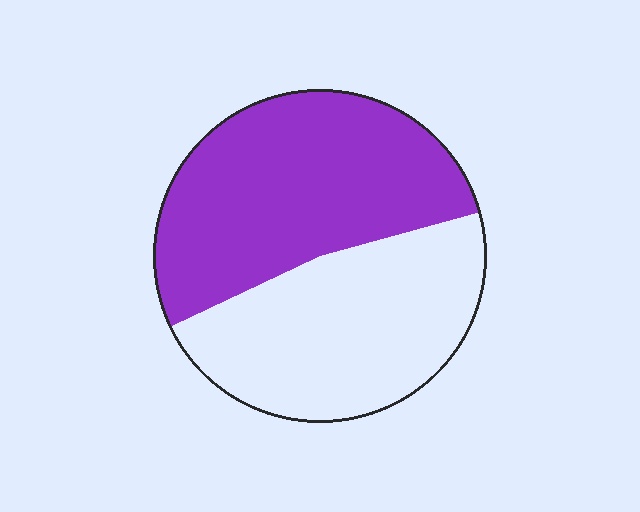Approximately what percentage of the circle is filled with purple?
Approximately 55%.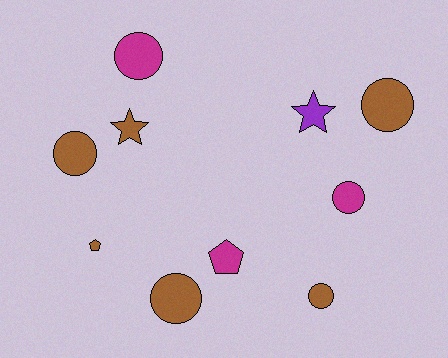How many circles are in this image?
There are 6 circles.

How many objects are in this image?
There are 10 objects.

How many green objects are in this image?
There are no green objects.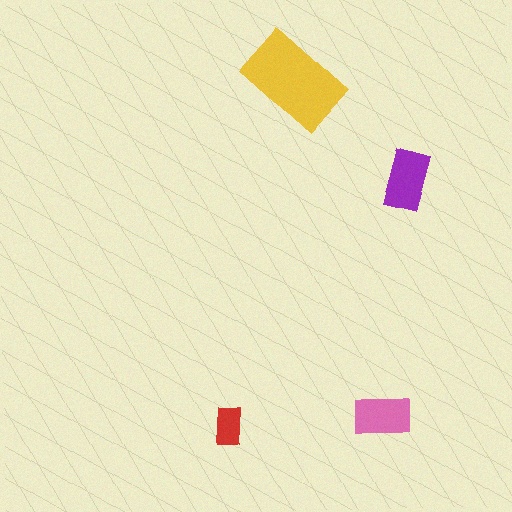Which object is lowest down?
The red rectangle is bottommost.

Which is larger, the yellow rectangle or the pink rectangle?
The yellow one.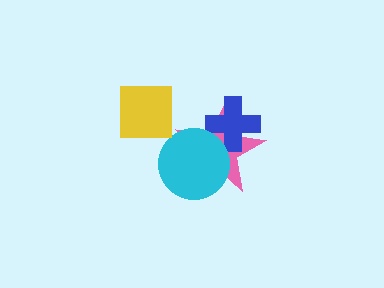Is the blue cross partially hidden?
Yes, it is partially covered by another shape.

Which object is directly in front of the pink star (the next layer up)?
The blue cross is directly in front of the pink star.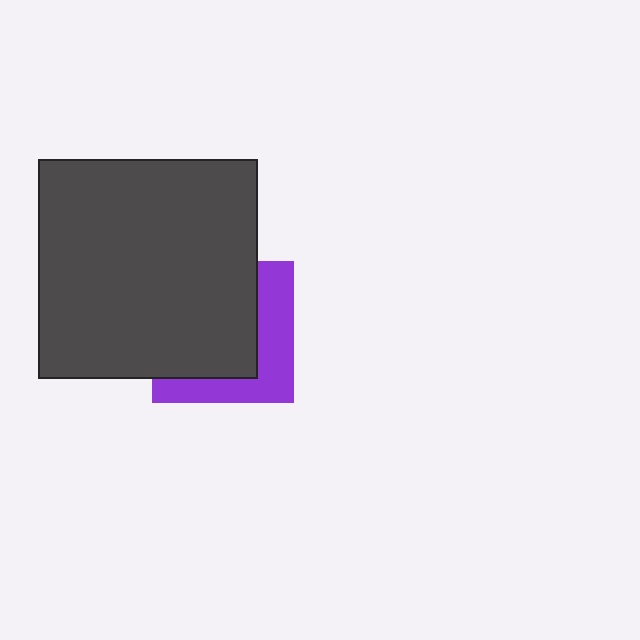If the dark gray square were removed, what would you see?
You would see the complete purple square.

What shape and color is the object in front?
The object in front is a dark gray square.